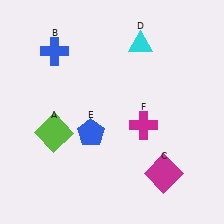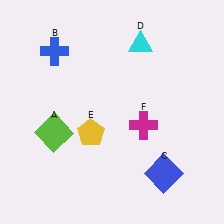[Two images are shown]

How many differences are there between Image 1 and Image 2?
There are 2 differences between the two images.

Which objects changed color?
C changed from magenta to blue. E changed from blue to yellow.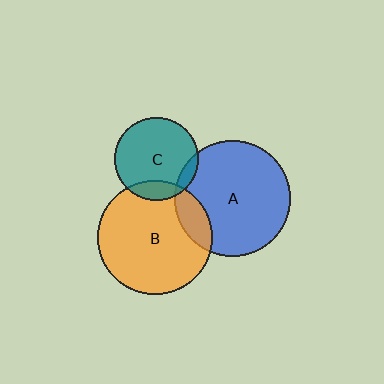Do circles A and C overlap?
Yes.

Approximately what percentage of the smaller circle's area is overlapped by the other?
Approximately 10%.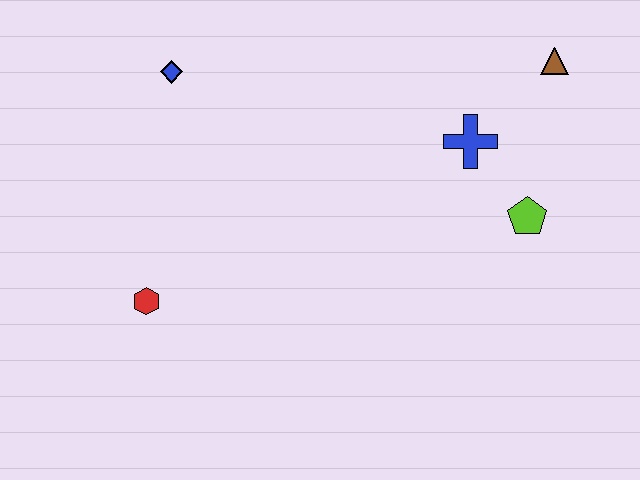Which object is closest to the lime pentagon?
The blue cross is closest to the lime pentagon.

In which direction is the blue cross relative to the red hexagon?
The blue cross is to the right of the red hexagon.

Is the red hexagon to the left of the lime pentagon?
Yes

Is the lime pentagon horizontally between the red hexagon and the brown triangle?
Yes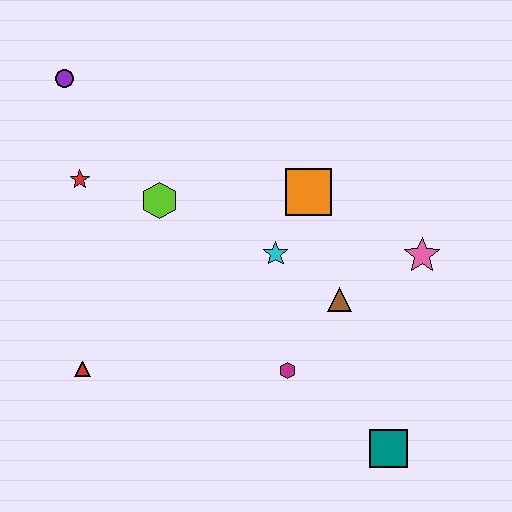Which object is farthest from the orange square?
The red triangle is farthest from the orange square.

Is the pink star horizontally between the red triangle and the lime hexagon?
No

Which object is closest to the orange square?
The cyan star is closest to the orange square.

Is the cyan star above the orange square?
No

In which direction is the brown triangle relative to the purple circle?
The brown triangle is to the right of the purple circle.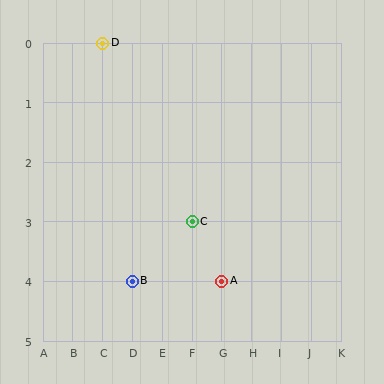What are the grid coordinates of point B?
Point B is at grid coordinates (D, 4).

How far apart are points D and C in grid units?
Points D and C are 3 columns and 3 rows apart (about 4.2 grid units diagonally).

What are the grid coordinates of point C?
Point C is at grid coordinates (F, 3).